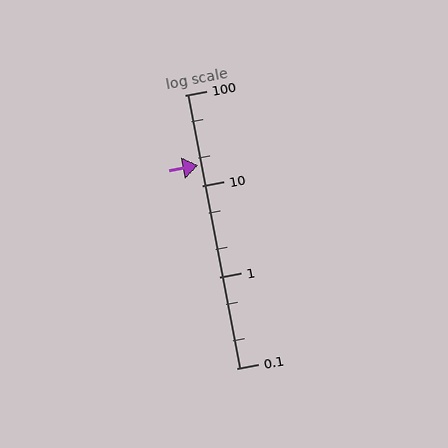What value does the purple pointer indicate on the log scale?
The pointer indicates approximately 17.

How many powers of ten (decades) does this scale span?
The scale spans 3 decades, from 0.1 to 100.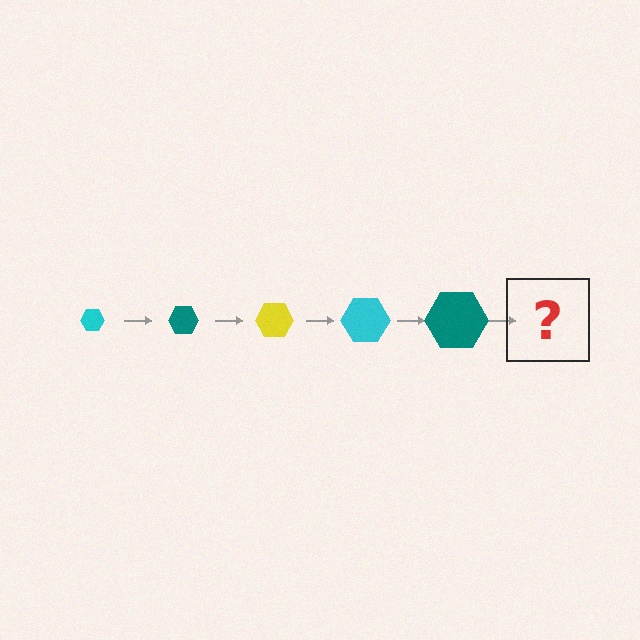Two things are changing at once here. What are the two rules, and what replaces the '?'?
The two rules are that the hexagon grows larger each step and the color cycles through cyan, teal, and yellow. The '?' should be a yellow hexagon, larger than the previous one.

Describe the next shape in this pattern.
It should be a yellow hexagon, larger than the previous one.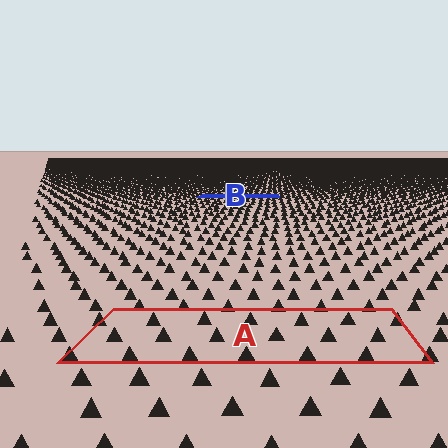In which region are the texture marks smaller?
The texture marks are smaller in region B, because it is farther away.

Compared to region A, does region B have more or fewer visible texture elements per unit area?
Region B has more texture elements per unit area — they are packed more densely because it is farther away.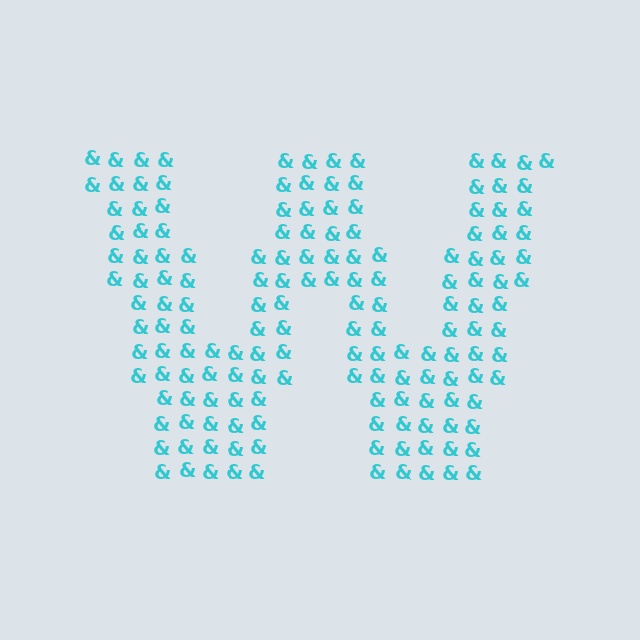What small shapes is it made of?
It is made of small ampersands.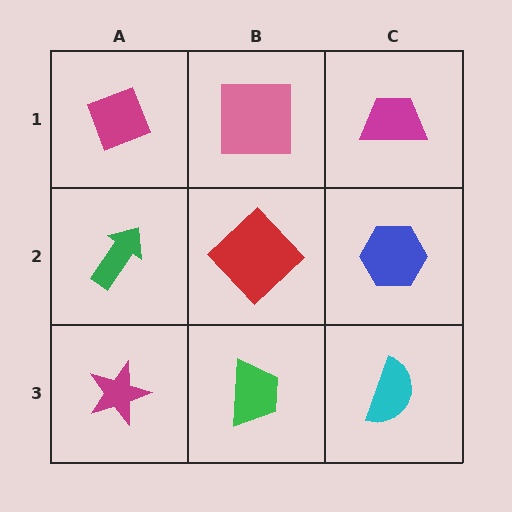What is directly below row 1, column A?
A green arrow.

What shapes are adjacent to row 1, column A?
A green arrow (row 2, column A), a pink square (row 1, column B).